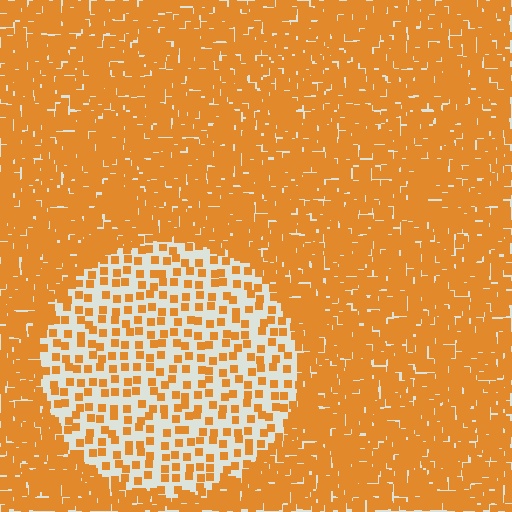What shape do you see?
I see a circle.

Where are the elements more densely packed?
The elements are more densely packed outside the circle boundary.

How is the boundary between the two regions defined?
The boundary is defined by a change in element density (approximately 3.1x ratio). All elements are the same color, size, and shape.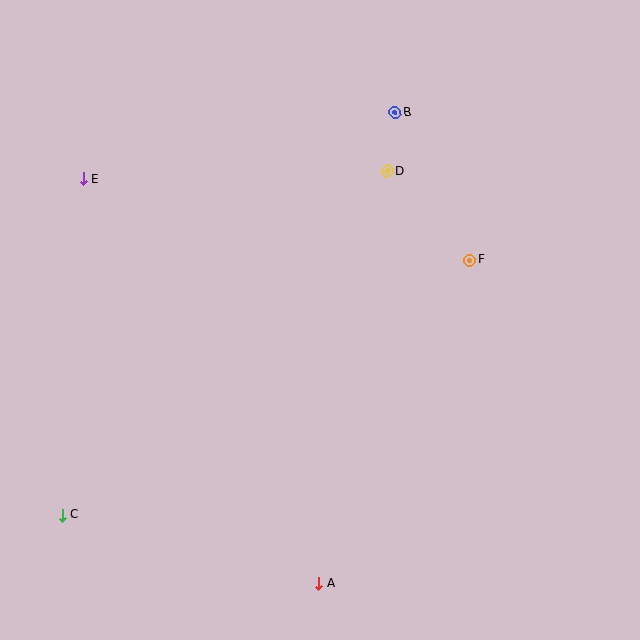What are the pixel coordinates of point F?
Point F is at (470, 260).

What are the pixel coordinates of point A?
Point A is at (319, 583).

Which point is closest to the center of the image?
Point F at (470, 260) is closest to the center.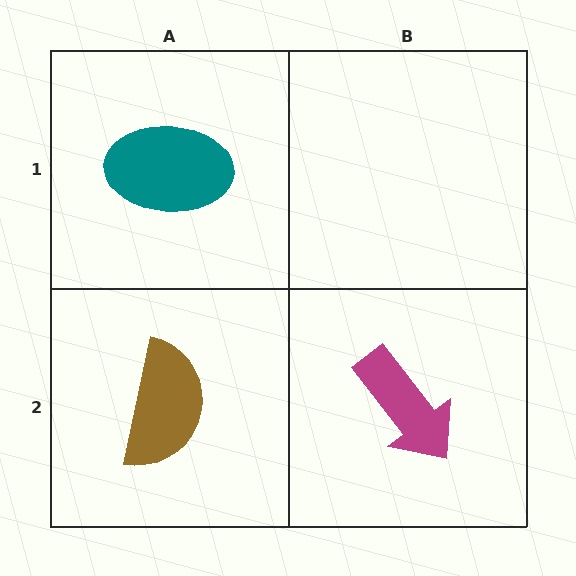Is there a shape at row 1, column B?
No, that cell is empty.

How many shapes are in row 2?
2 shapes.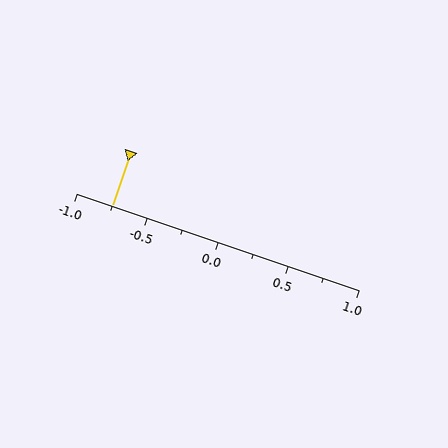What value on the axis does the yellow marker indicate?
The marker indicates approximately -0.75.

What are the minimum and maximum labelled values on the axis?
The axis runs from -1.0 to 1.0.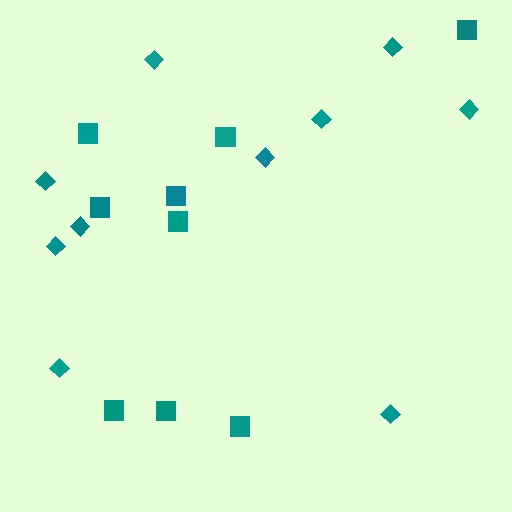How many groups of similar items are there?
There are 2 groups: one group of diamonds (10) and one group of squares (9).